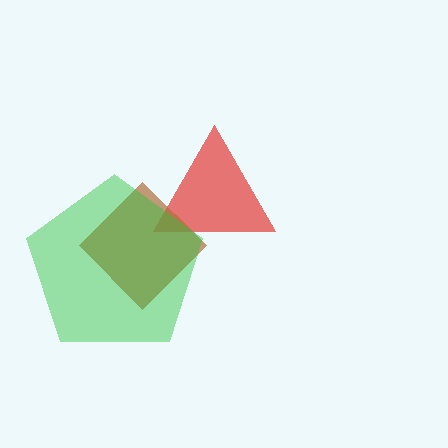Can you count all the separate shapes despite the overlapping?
Yes, there are 3 separate shapes.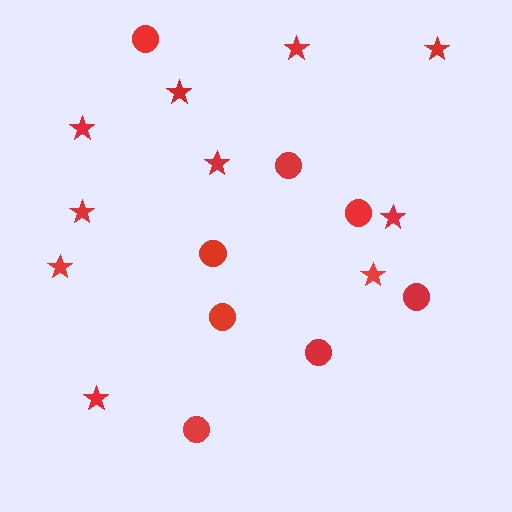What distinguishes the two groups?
There are 2 groups: one group of stars (10) and one group of circles (8).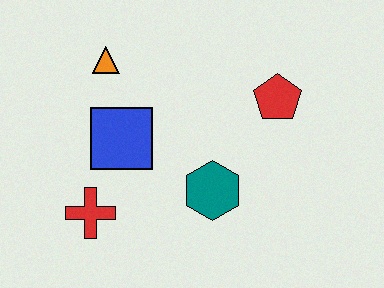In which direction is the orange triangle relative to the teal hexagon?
The orange triangle is above the teal hexagon.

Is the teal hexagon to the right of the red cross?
Yes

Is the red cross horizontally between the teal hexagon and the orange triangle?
No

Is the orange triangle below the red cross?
No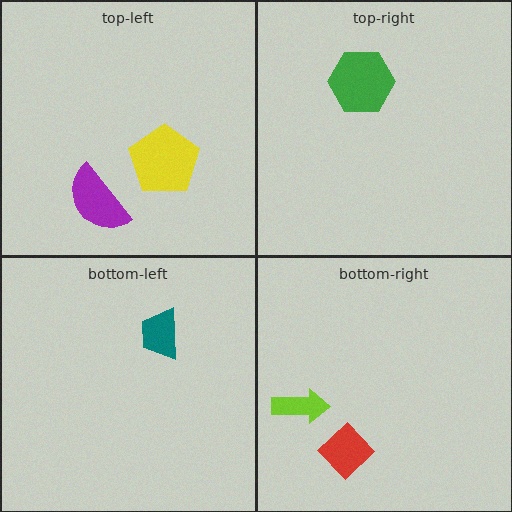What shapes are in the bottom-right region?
The red diamond, the lime arrow.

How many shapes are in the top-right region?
1.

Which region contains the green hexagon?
The top-right region.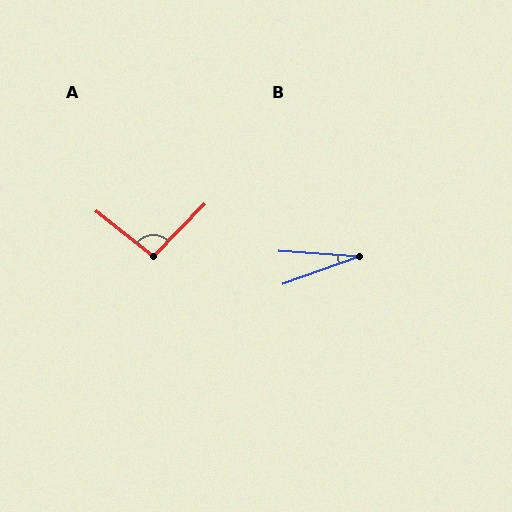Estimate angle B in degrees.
Approximately 24 degrees.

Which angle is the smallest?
B, at approximately 24 degrees.